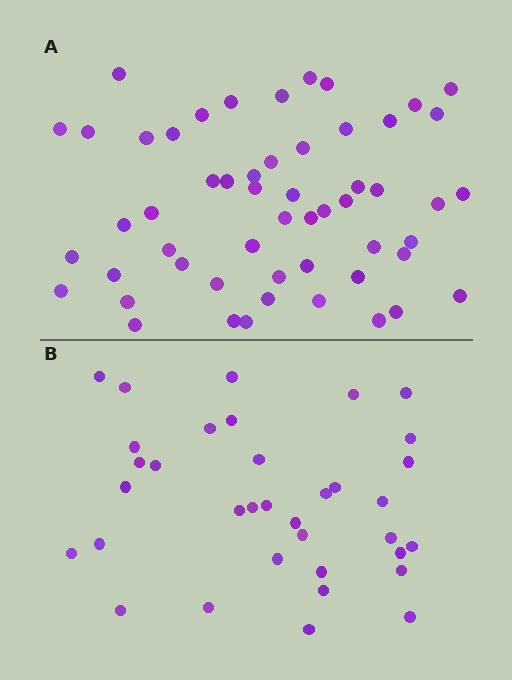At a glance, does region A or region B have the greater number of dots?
Region A (the top region) has more dots.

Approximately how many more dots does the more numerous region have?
Region A has approximately 20 more dots than region B.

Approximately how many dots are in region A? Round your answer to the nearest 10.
About 50 dots. (The exact count is 54, which rounds to 50.)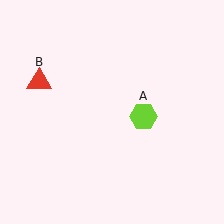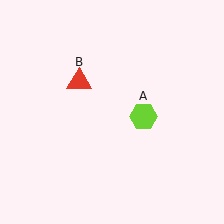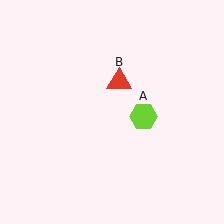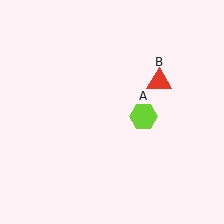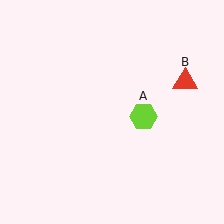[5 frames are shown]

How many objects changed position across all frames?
1 object changed position: red triangle (object B).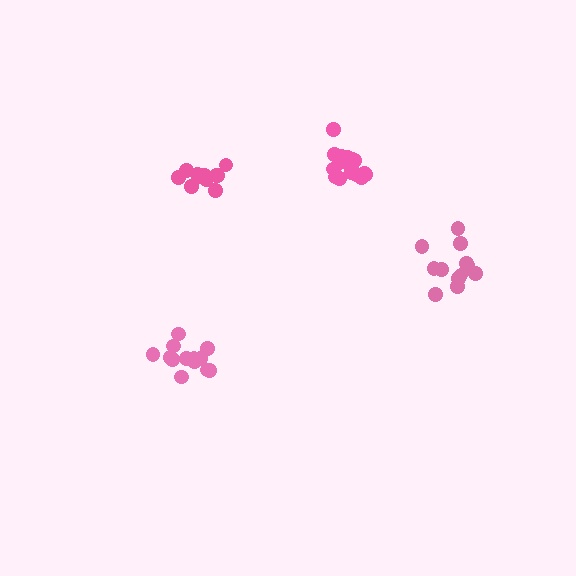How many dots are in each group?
Group 1: 12 dots, Group 2: 13 dots, Group 3: 11 dots, Group 4: 16 dots (52 total).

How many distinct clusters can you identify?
There are 4 distinct clusters.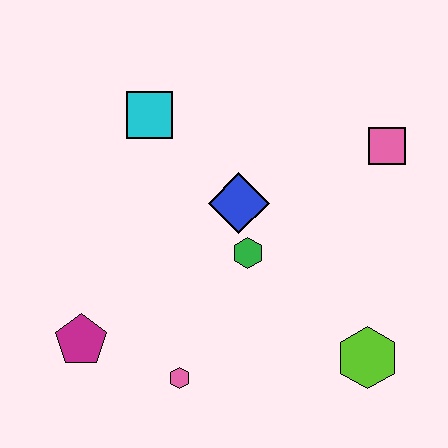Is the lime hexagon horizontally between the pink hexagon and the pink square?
Yes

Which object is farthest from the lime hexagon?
The cyan square is farthest from the lime hexagon.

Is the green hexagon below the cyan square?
Yes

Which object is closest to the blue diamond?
The green hexagon is closest to the blue diamond.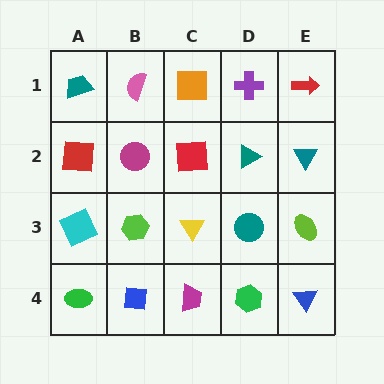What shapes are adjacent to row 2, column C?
An orange square (row 1, column C), a yellow triangle (row 3, column C), a magenta circle (row 2, column B), a teal triangle (row 2, column D).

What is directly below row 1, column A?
A red square.